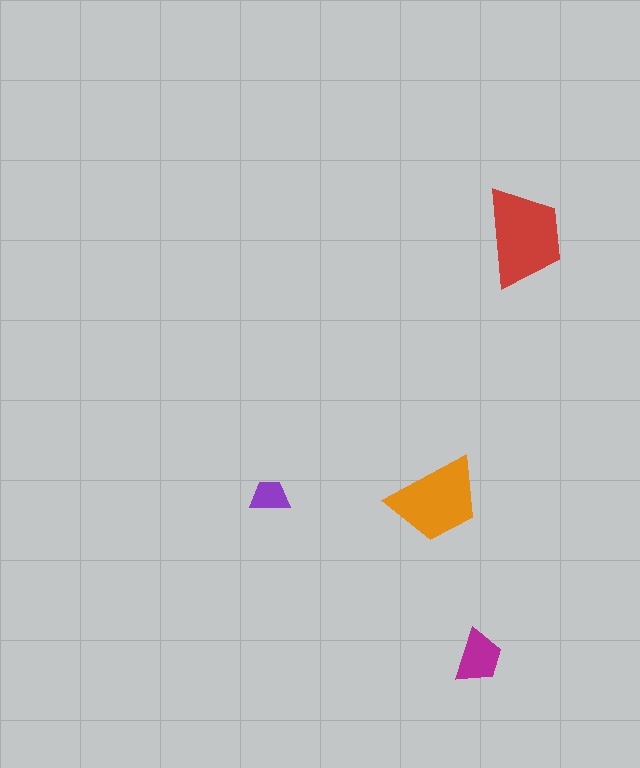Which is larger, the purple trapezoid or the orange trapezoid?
The orange one.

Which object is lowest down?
The magenta trapezoid is bottommost.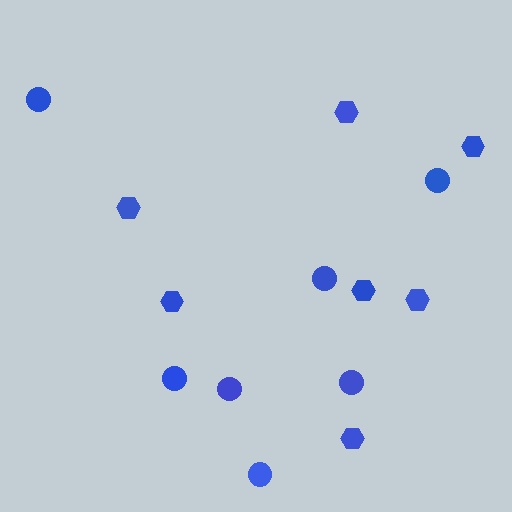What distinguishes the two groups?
There are 2 groups: one group of circles (7) and one group of hexagons (7).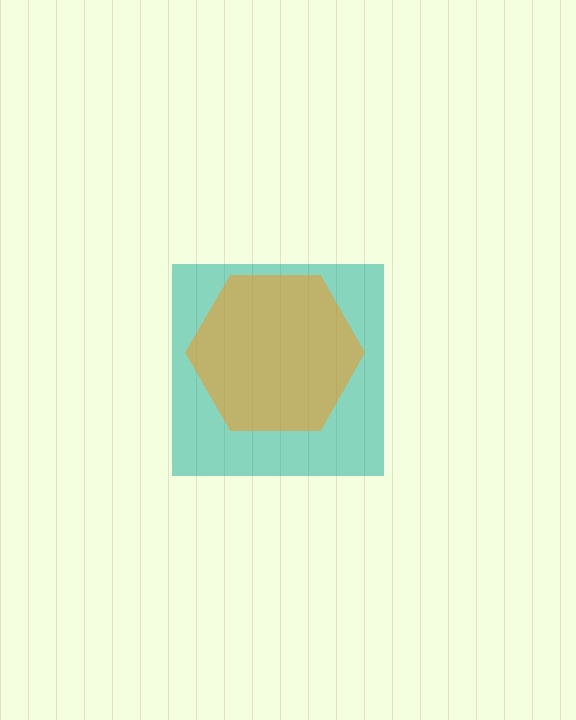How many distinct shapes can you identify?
There are 2 distinct shapes: a teal square, an orange hexagon.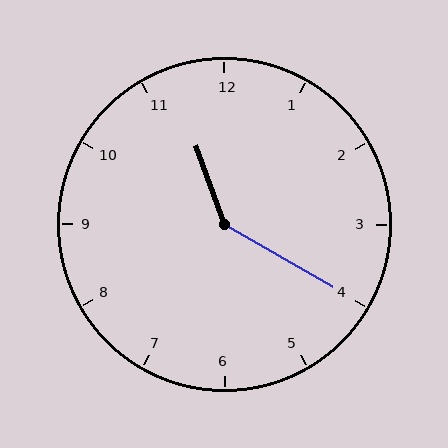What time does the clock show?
11:20.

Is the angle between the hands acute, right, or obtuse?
It is obtuse.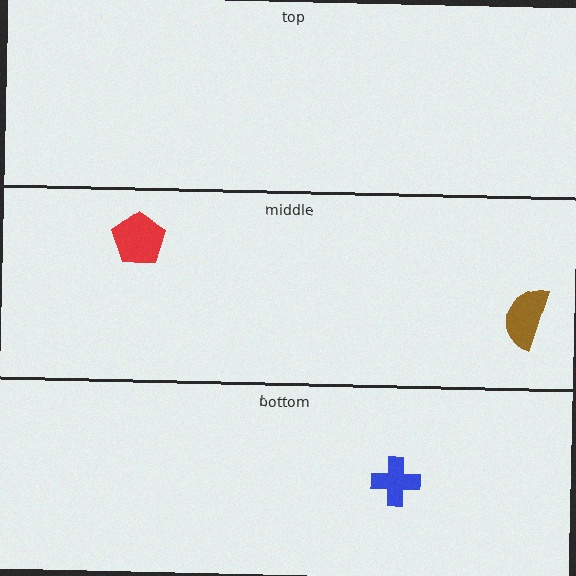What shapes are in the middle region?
The red pentagon, the brown semicircle.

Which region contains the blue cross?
The bottom region.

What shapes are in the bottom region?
The blue cross.